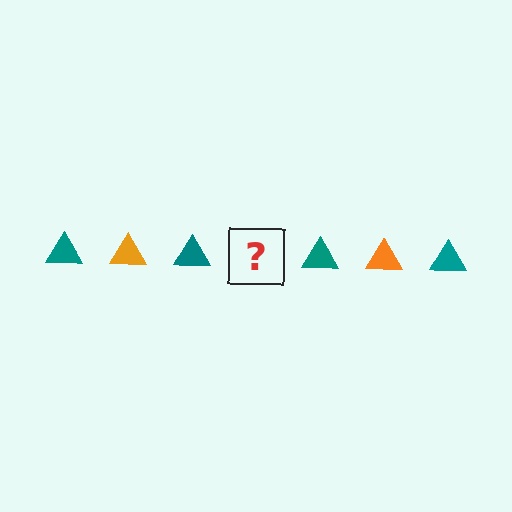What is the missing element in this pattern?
The missing element is an orange triangle.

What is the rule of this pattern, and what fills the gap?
The rule is that the pattern cycles through teal, orange triangles. The gap should be filled with an orange triangle.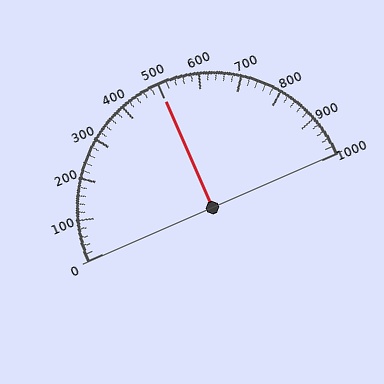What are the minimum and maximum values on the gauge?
The gauge ranges from 0 to 1000.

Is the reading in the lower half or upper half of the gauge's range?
The reading is in the upper half of the range (0 to 1000).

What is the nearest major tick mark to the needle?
The nearest major tick mark is 500.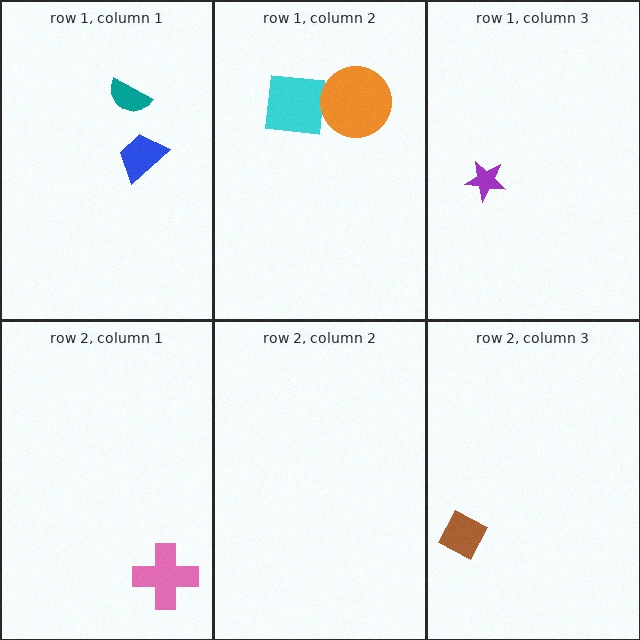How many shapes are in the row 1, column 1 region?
2.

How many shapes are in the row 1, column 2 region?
2.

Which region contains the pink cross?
The row 2, column 1 region.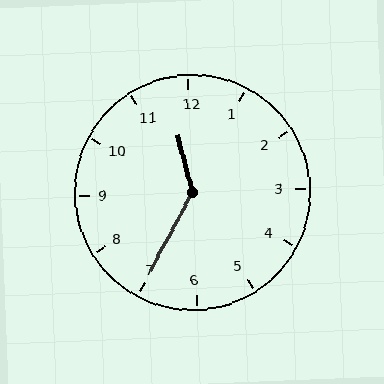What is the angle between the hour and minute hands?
Approximately 138 degrees.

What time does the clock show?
11:35.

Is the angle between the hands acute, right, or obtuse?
It is obtuse.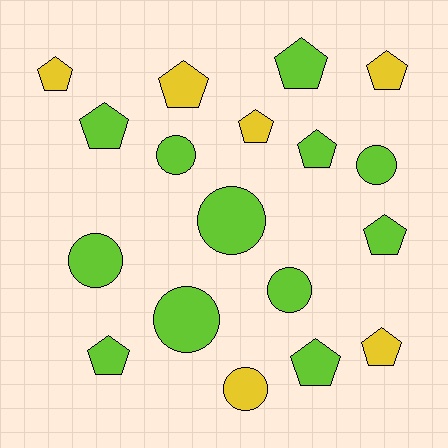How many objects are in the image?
There are 18 objects.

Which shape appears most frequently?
Pentagon, with 11 objects.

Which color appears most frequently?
Lime, with 12 objects.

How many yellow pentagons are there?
There are 5 yellow pentagons.